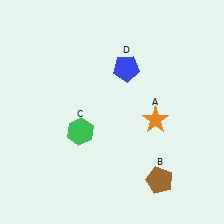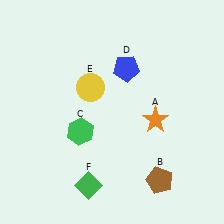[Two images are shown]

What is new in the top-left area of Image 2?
A yellow circle (E) was added in the top-left area of Image 2.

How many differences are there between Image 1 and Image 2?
There are 2 differences between the two images.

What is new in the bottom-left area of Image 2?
A green diamond (F) was added in the bottom-left area of Image 2.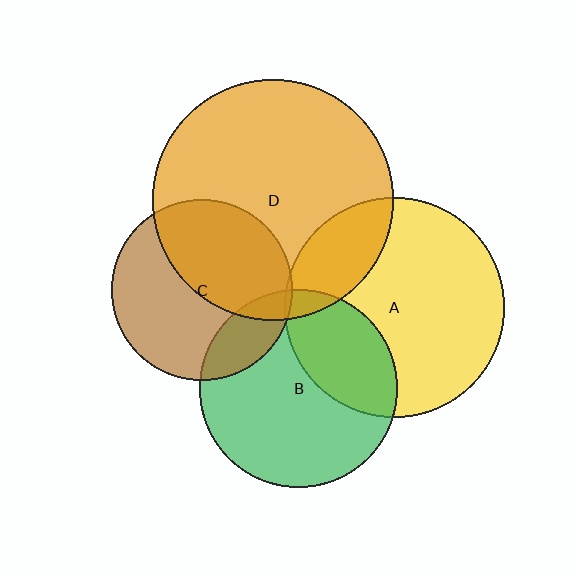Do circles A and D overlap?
Yes.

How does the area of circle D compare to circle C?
Approximately 1.8 times.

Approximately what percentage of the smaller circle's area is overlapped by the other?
Approximately 20%.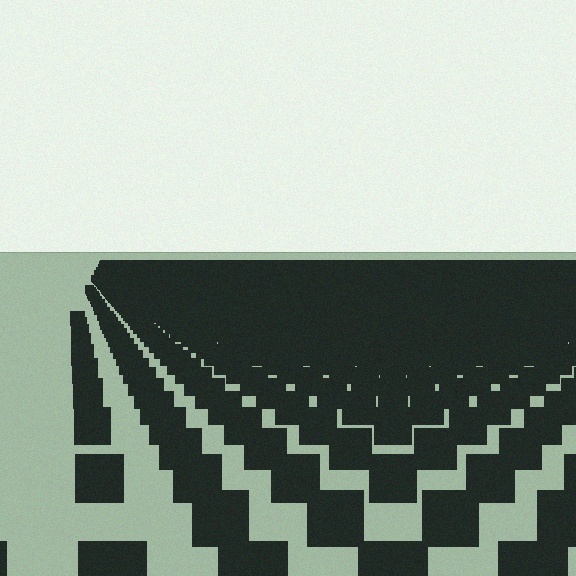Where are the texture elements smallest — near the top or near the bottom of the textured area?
Near the top.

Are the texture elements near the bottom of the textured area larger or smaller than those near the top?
Larger. Near the bottom, elements are closer to the viewer and appear at a bigger on-screen size.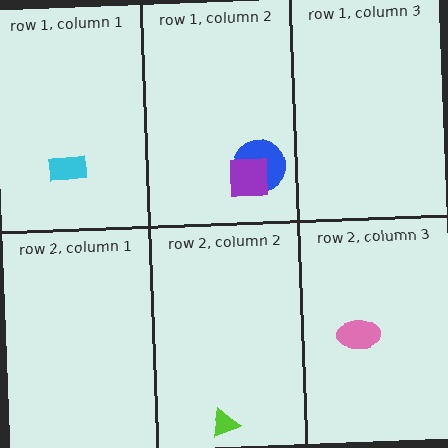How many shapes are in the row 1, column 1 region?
1.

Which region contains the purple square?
The row 1, column 2 region.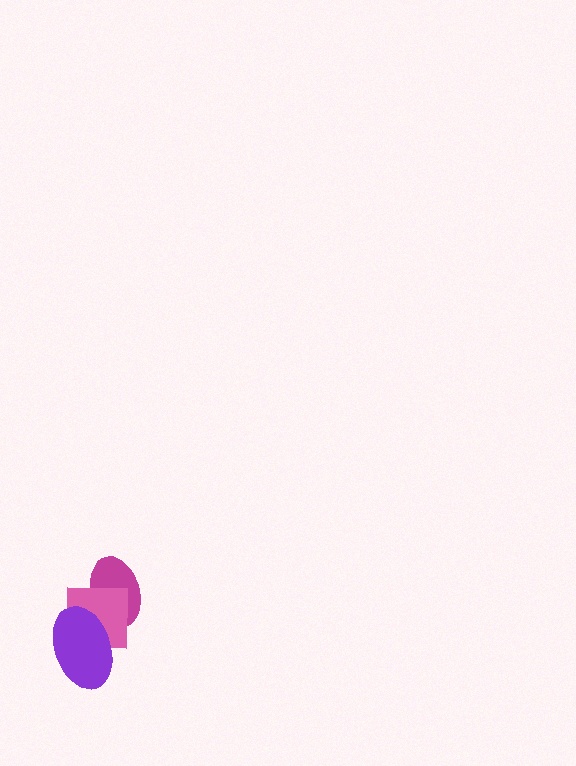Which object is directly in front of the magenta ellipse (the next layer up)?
The pink square is directly in front of the magenta ellipse.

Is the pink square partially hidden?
Yes, it is partially covered by another shape.